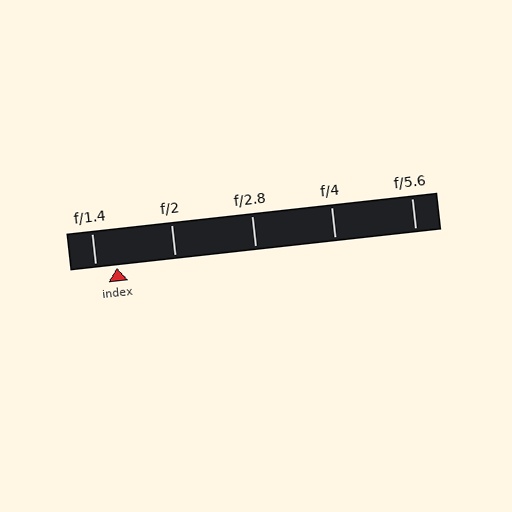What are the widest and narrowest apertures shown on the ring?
The widest aperture shown is f/1.4 and the narrowest is f/5.6.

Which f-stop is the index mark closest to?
The index mark is closest to f/1.4.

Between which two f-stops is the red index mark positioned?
The index mark is between f/1.4 and f/2.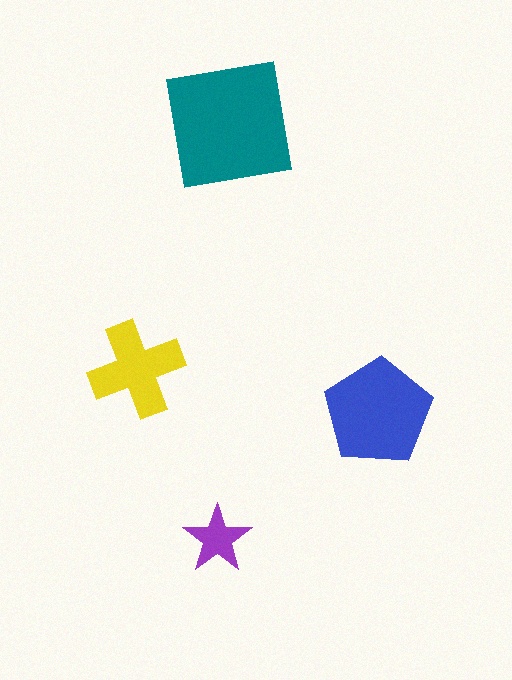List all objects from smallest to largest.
The purple star, the yellow cross, the blue pentagon, the teal square.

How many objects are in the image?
There are 4 objects in the image.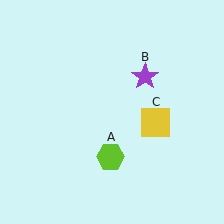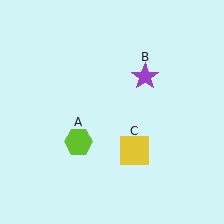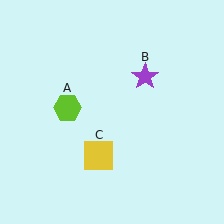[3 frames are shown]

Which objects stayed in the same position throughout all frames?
Purple star (object B) remained stationary.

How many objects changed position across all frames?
2 objects changed position: lime hexagon (object A), yellow square (object C).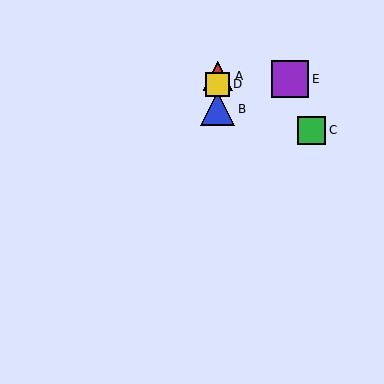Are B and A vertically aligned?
Yes, both are at x≈218.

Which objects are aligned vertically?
Objects A, B, D are aligned vertically.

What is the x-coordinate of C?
Object C is at x≈312.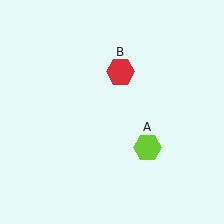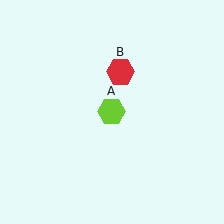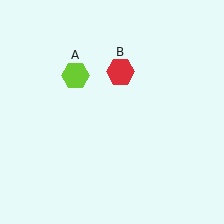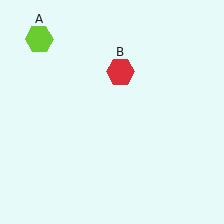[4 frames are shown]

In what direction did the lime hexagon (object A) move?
The lime hexagon (object A) moved up and to the left.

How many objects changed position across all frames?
1 object changed position: lime hexagon (object A).